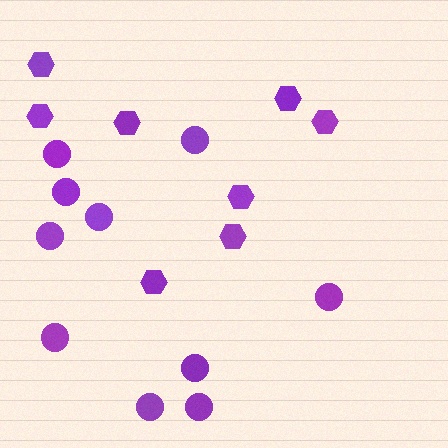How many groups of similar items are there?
There are 2 groups: one group of hexagons (8) and one group of circles (10).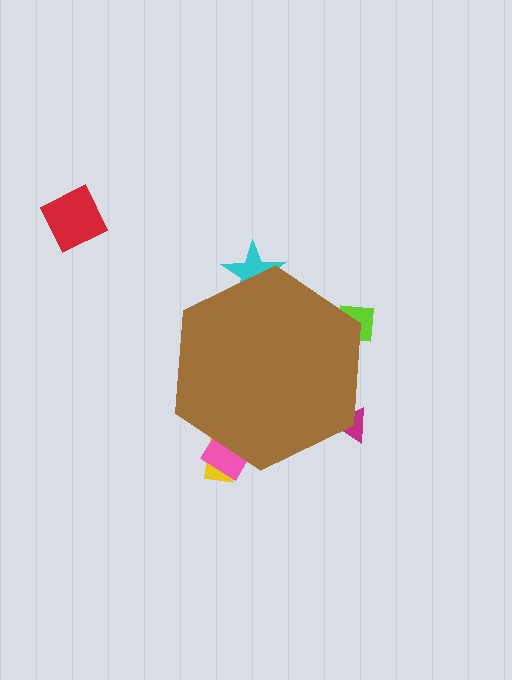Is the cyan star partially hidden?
Yes, the cyan star is partially hidden behind the brown hexagon.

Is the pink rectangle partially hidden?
Yes, the pink rectangle is partially hidden behind the brown hexagon.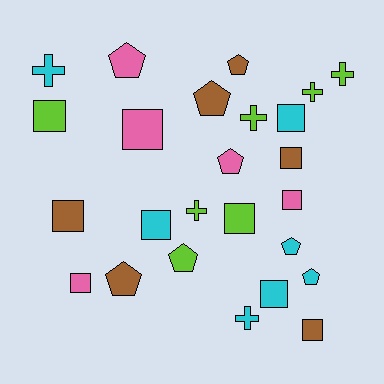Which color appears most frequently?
Cyan, with 7 objects.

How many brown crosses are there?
There are no brown crosses.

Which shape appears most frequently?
Square, with 11 objects.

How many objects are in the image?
There are 25 objects.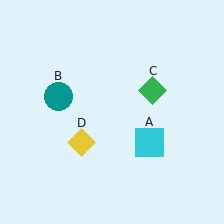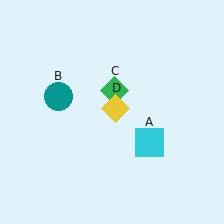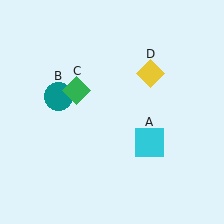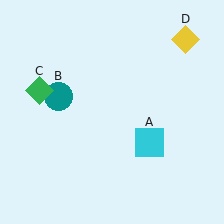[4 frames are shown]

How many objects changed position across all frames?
2 objects changed position: green diamond (object C), yellow diamond (object D).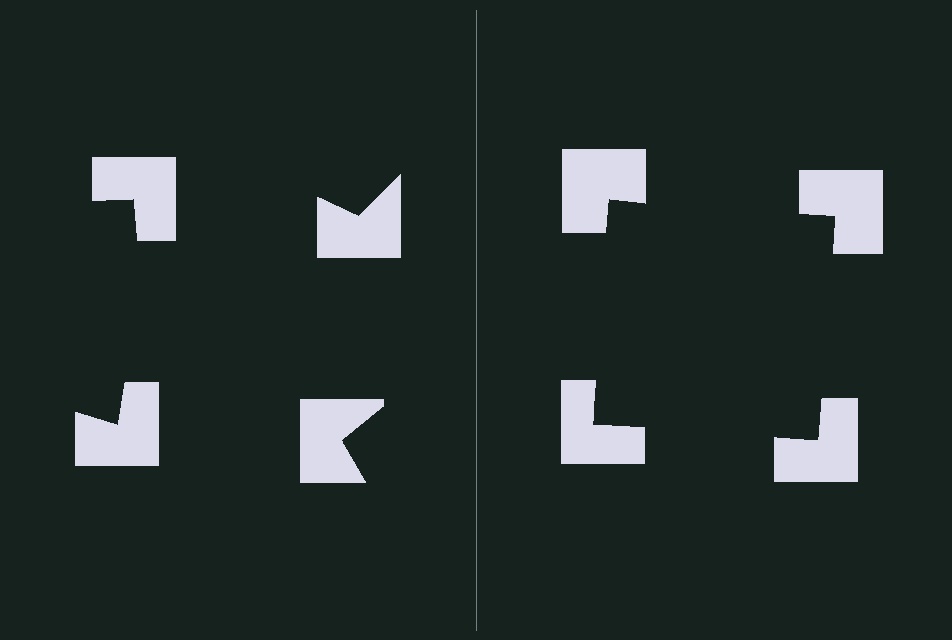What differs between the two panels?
The notched squares are positioned identically on both sides; only the wedge orientations differ. On the right they align to a square; on the left they are misaligned.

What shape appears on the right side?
An illusory square.